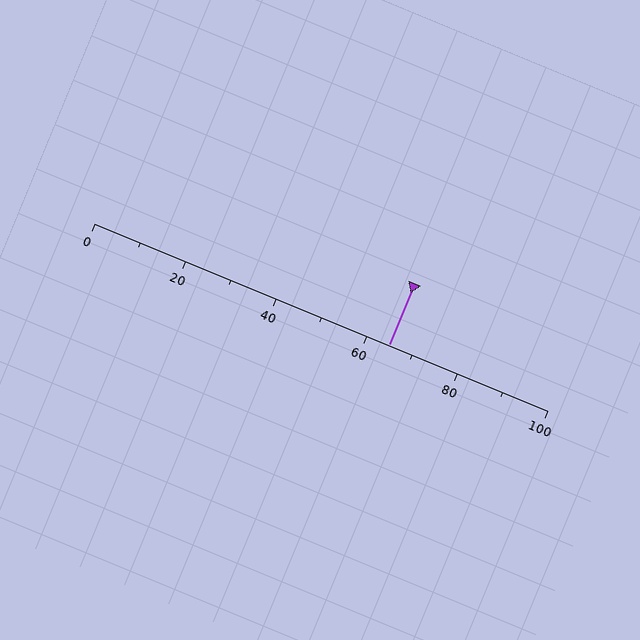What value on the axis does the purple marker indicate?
The marker indicates approximately 65.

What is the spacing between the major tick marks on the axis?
The major ticks are spaced 20 apart.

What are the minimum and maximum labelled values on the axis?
The axis runs from 0 to 100.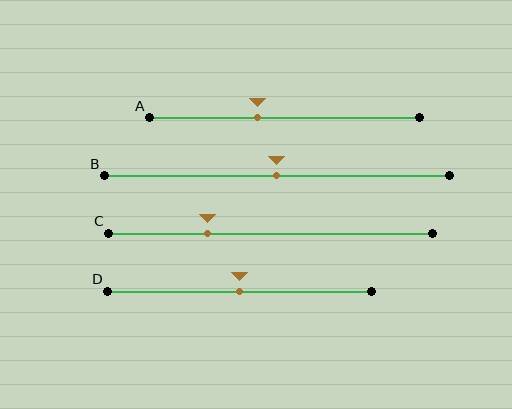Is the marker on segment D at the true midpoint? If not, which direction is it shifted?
Yes, the marker on segment D is at the true midpoint.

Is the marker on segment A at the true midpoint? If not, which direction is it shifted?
No, the marker on segment A is shifted to the left by about 10% of the segment length.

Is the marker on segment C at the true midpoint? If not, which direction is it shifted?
No, the marker on segment C is shifted to the left by about 20% of the segment length.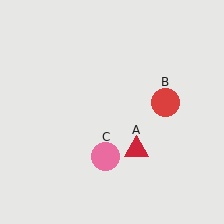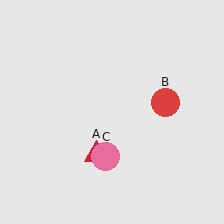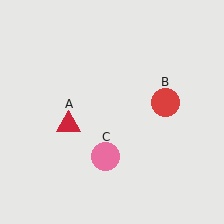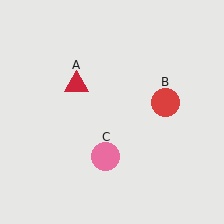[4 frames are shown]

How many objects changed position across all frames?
1 object changed position: red triangle (object A).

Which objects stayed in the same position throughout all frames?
Red circle (object B) and pink circle (object C) remained stationary.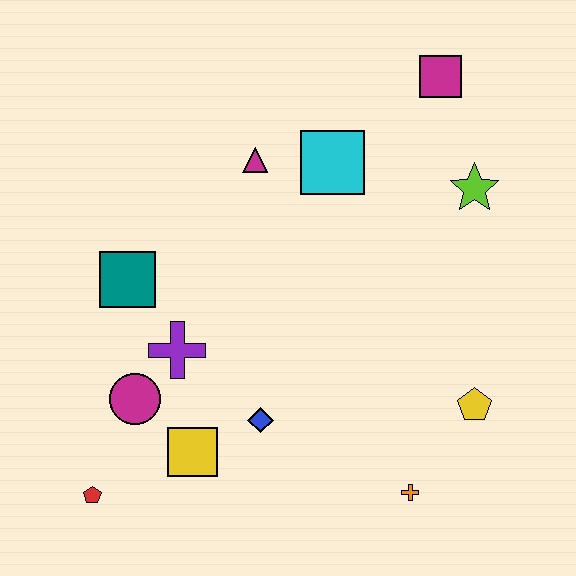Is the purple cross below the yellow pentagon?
No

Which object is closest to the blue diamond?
The yellow square is closest to the blue diamond.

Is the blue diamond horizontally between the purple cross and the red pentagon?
No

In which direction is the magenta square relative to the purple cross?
The magenta square is above the purple cross.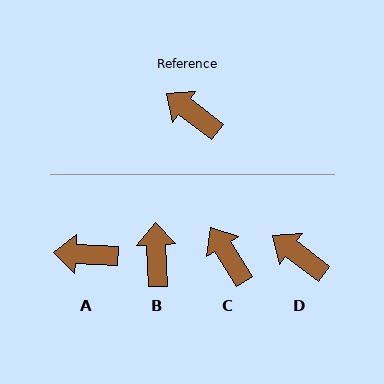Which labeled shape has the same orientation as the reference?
D.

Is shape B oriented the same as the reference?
No, it is off by about 50 degrees.